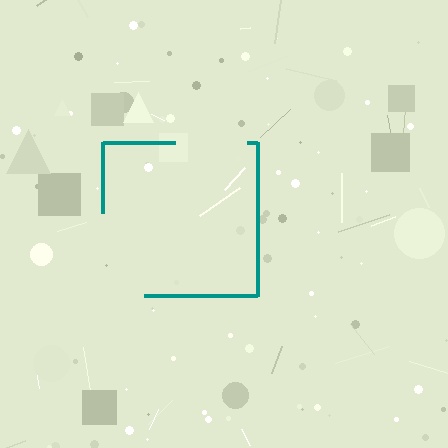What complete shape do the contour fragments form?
The contour fragments form a square.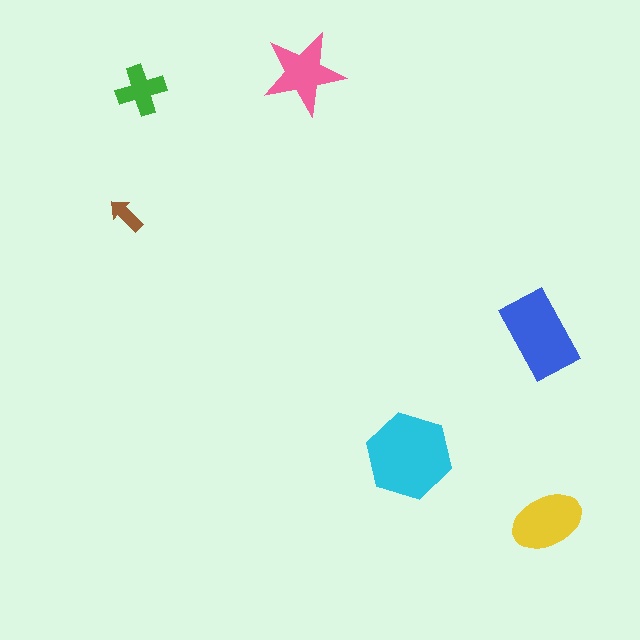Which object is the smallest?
The brown arrow.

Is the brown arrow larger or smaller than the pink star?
Smaller.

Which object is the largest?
The cyan hexagon.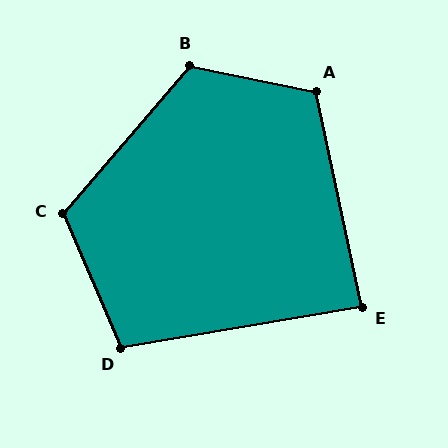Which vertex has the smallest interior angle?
E, at approximately 88 degrees.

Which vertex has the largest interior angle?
B, at approximately 119 degrees.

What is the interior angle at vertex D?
Approximately 104 degrees (obtuse).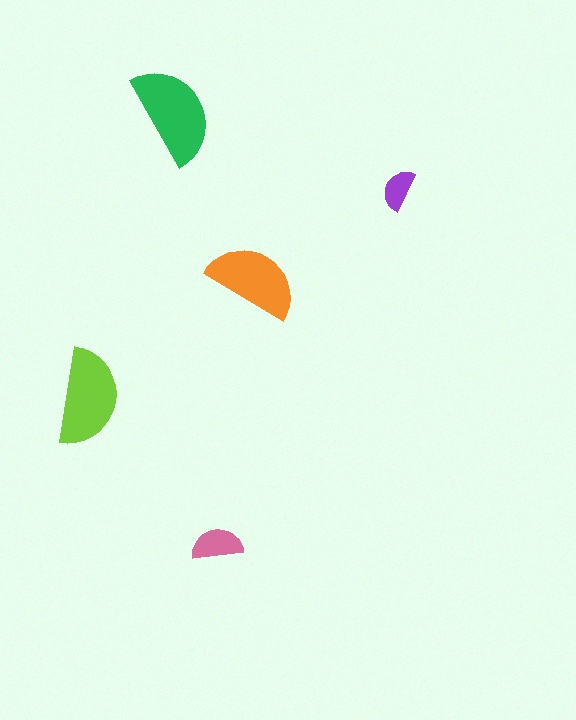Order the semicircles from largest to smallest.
the green one, the lime one, the orange one, the pink one, the purple one.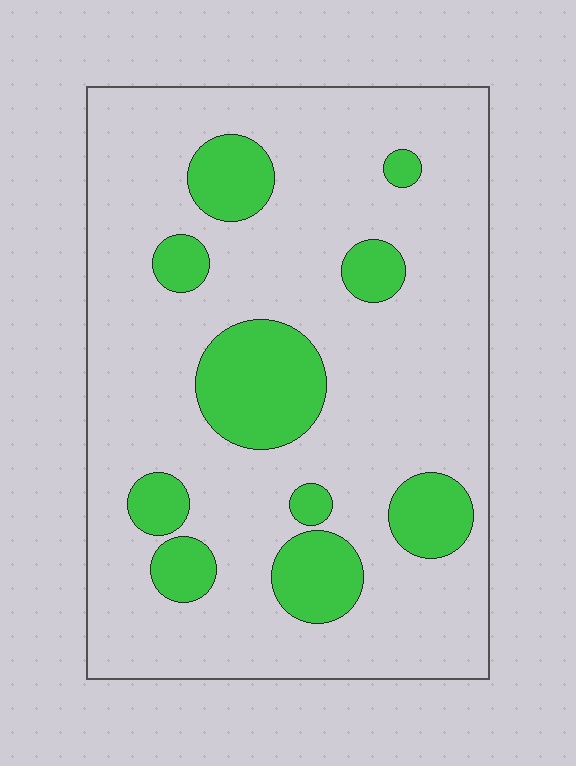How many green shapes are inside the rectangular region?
10.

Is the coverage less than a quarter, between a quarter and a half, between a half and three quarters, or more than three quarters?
Less than a quarter.